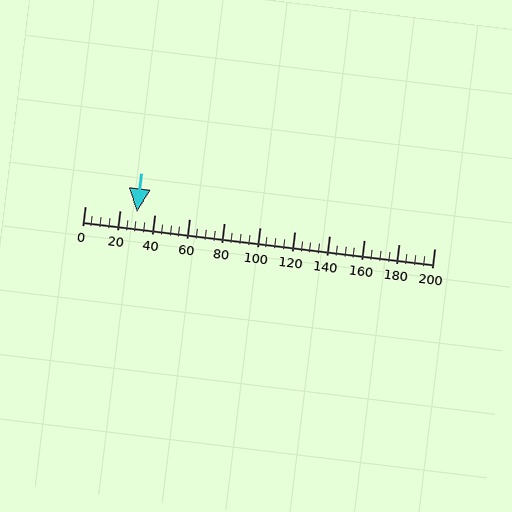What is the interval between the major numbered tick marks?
The major tick marks are spaced 20 units apart.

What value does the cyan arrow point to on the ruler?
The cyan arrow points to approximately 30.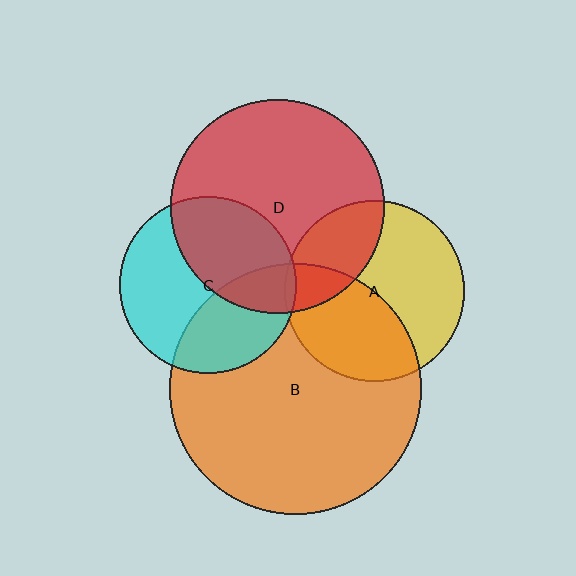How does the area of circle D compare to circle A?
Approximately 1.4 times.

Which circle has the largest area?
Circle B (orange).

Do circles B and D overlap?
Yes.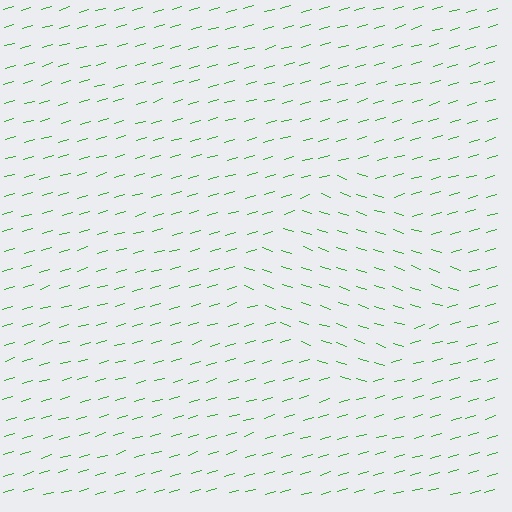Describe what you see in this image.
The image is filled with small green line segments. A diamond region in the image has lines oriented differently from the surrounding lines, creating a visible texture boundary.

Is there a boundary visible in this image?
Yes, there is a texture boundary formed by a change in line orientation.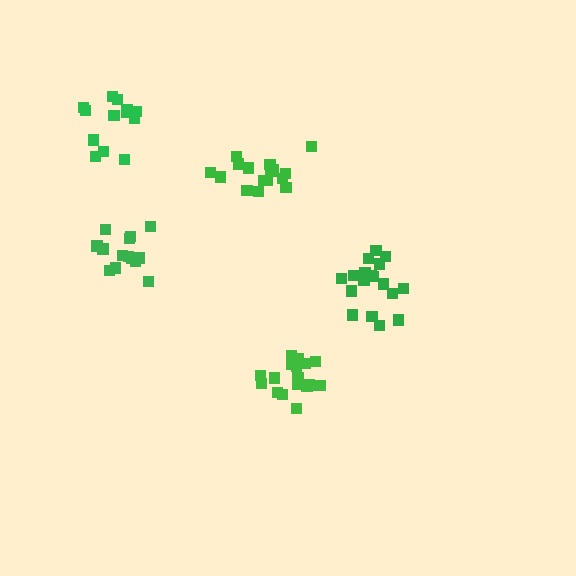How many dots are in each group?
Group 1: 18 dots, Group 2: 18 dots, Group 3: 13 dots, Group 4: 16 dots, Group 5: 14 dots (79 total).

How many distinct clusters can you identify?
There are 5 distinct clusters.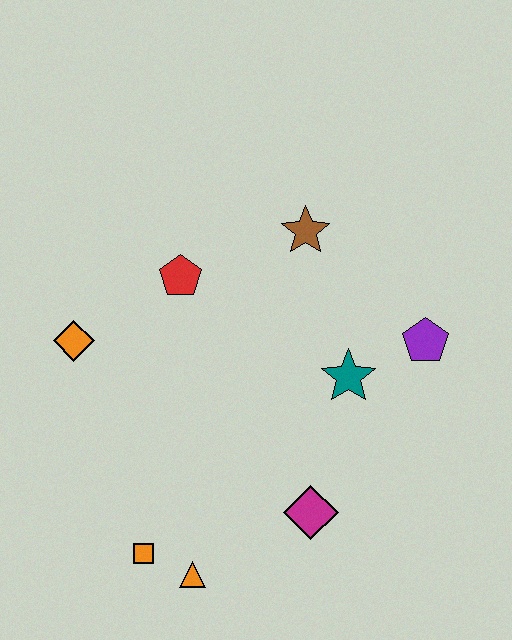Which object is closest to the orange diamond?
The red pentagon is closest to the orange diamond.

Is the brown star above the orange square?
Yes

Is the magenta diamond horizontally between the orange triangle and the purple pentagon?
Yes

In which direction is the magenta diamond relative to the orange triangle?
The magenta diamond is to the right of the orange triangle.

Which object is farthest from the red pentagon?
The orange triangle is farthest from the red pentagon.